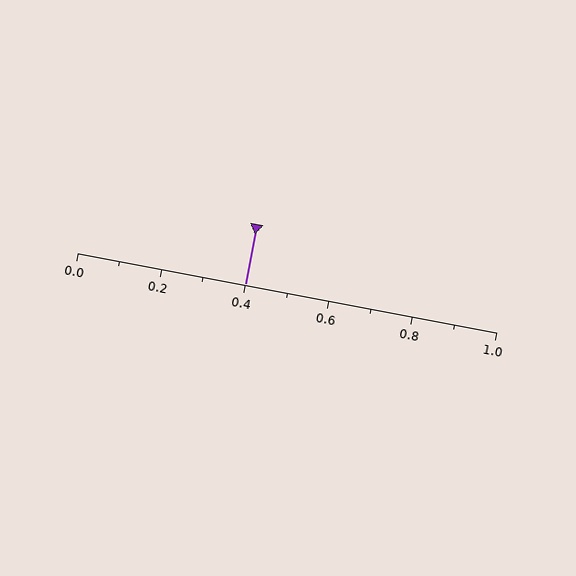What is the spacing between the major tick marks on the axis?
The major ticks are spaced 0.2 apart.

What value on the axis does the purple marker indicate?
The marker indicates approximately 0.4.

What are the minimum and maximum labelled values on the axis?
The axis runs from 0.0 to 1.0.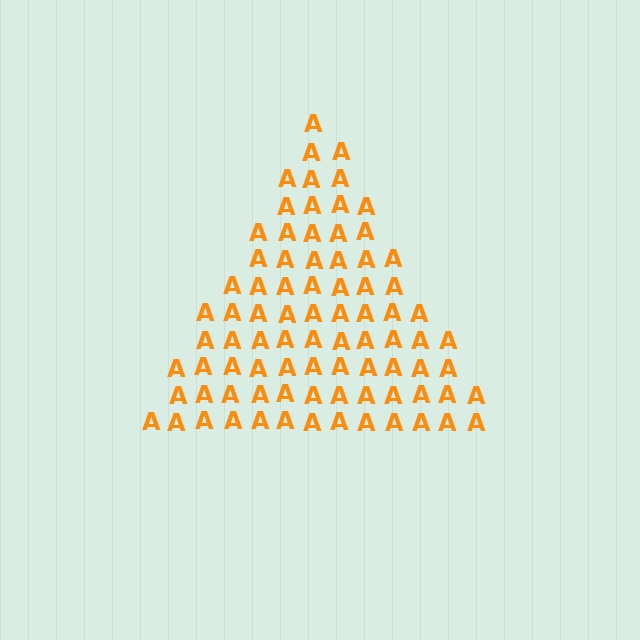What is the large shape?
The large shape is a triangle.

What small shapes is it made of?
It is made of small letter A's.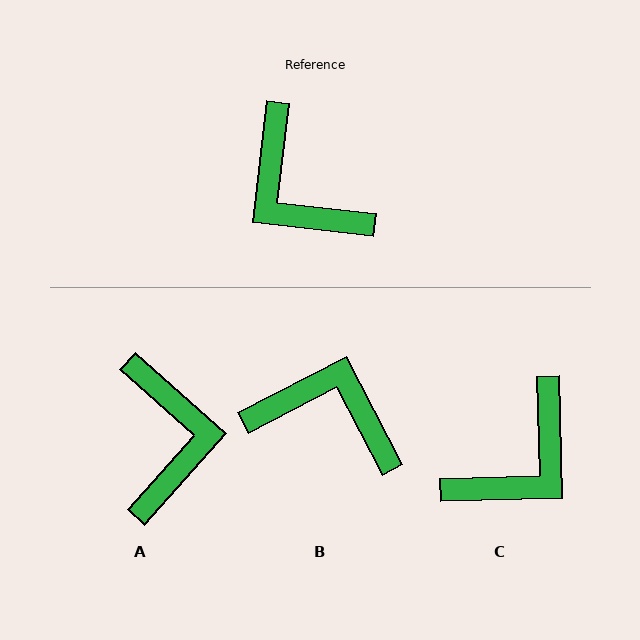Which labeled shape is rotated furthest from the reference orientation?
B, about 146 degrees away.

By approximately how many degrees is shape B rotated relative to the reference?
Approximately 146 degrees clockwise.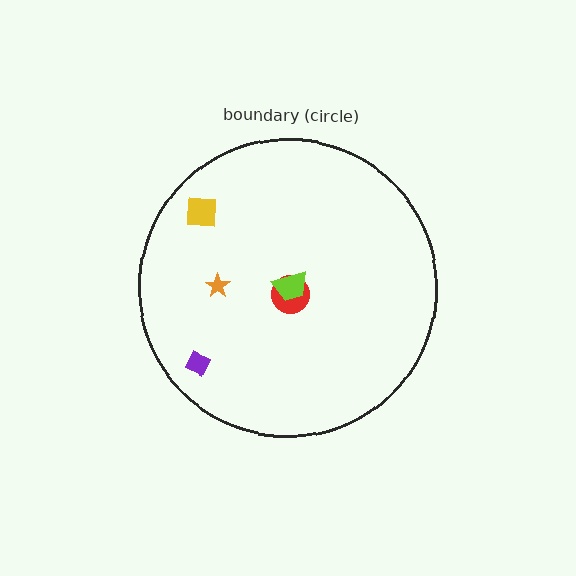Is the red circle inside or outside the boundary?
Inside.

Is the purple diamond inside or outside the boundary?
Inside.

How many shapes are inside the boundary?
5 inside, 0 outside.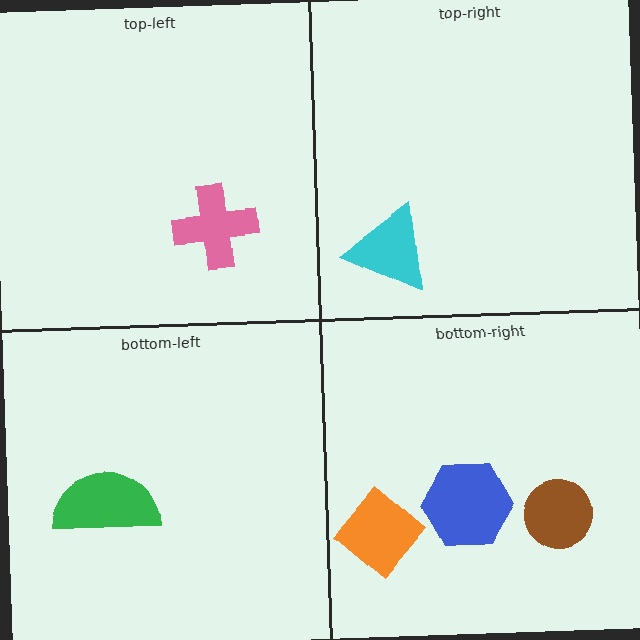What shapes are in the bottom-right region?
The brown circle, the orange diamond, the blue hexagon.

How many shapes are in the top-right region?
1.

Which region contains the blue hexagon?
The bottom-right region.